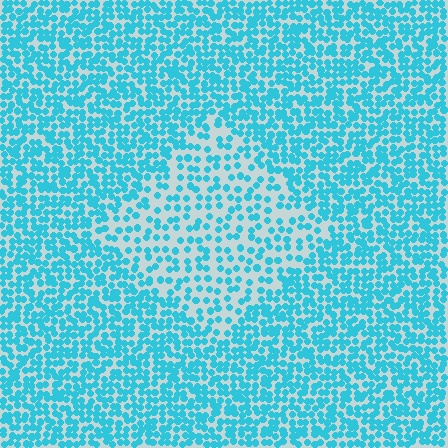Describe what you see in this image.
The image contains small cyan elements arranged at two different densities. A diamond-shaped region is visible where the elements are less densely packed than the surrounding area.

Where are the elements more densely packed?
The elements are more densely packed outside the diamond boundary.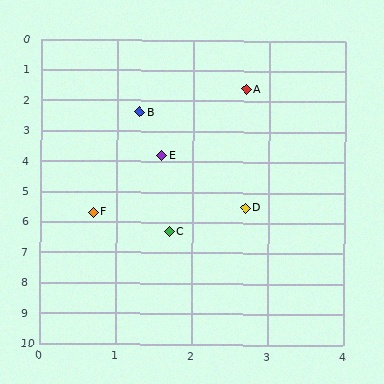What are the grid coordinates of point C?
Point C is at approximately (1.7, 6.3).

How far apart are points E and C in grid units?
Points E and C are about 2.5 grid units apart.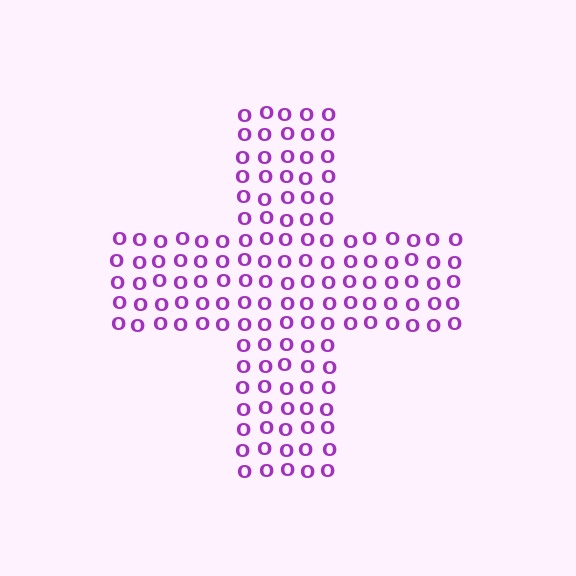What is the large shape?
The large shape is a cross.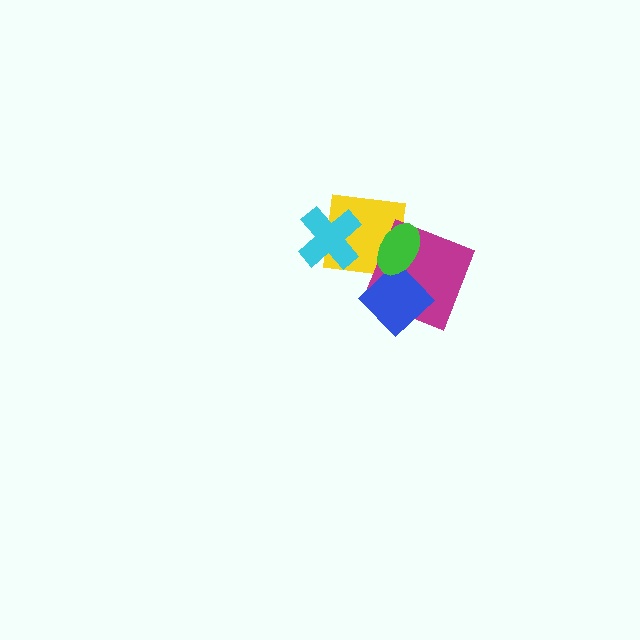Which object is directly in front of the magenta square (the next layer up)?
The blue diamond is directly in front of the magenta square.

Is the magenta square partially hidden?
Yes, it is partially covered by another shape.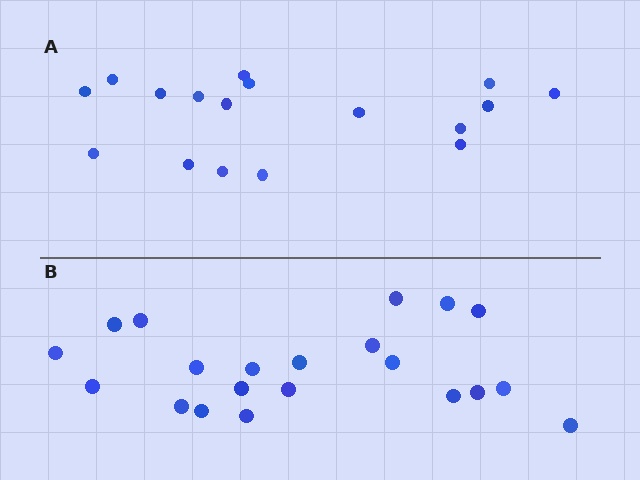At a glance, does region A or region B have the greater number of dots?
Region B (the bottom region) has more dots.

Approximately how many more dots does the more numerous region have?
Region B has about 4 more dots than region A.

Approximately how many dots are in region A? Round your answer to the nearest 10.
About 20 dots. (The exact count is 17, which rounds to 20.)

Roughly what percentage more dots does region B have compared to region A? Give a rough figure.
About 25% more.